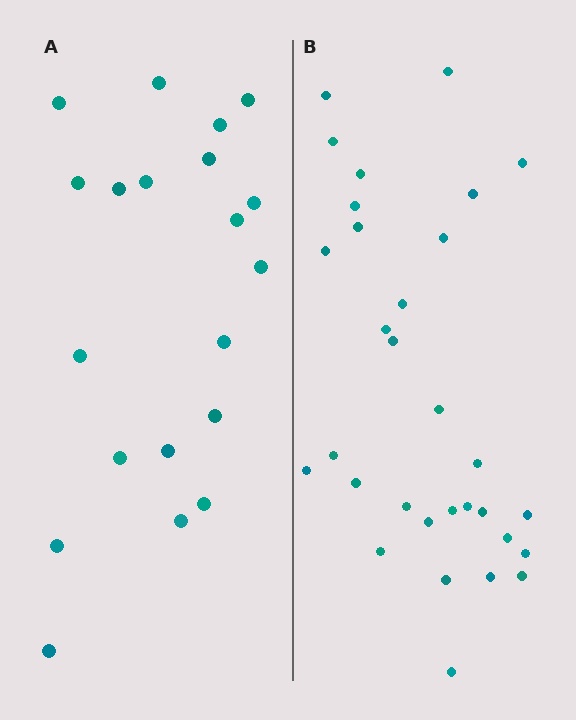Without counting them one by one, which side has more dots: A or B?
Region B (the right region) has more dots.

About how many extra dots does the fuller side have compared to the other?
Region B has roughly 12 or so more dots than region A.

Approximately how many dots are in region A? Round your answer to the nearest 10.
About 20 dots.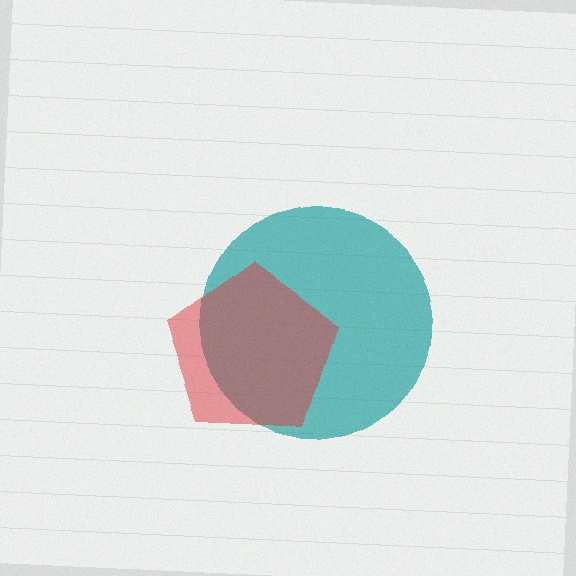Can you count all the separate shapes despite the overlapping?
Yes, there are 2 separate shapes.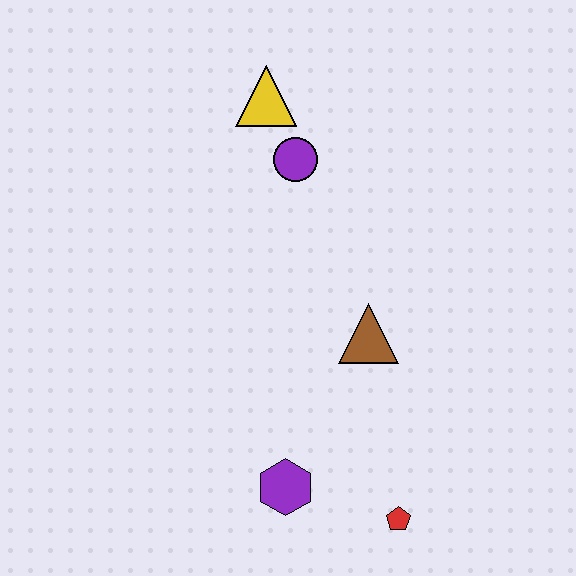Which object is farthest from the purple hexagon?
The yellow triangle is farthest from the purple hexagon.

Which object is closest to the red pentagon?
The purple hexagon is closest to the red pentagon.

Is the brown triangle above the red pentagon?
Yes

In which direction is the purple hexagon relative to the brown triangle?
The purple hexagon is below the brown triangle.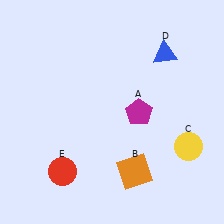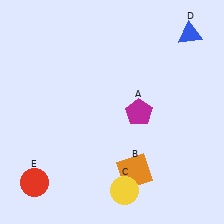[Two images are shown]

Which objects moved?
The objects that moved are: the yellow circle (C), the blue triangle (D), the red circle (E).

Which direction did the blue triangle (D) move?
The blue triangle (D) moved right.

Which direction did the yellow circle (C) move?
The yellow circle (C) moved left.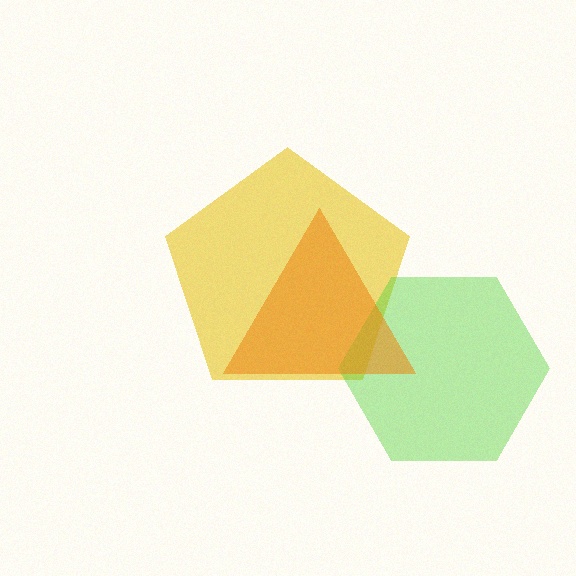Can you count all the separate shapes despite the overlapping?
Yes, there are 3 separate shapes.